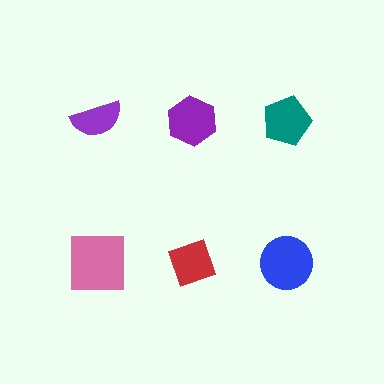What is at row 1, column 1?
A purple semicircle.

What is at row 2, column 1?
A pink square.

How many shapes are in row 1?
3 shapes.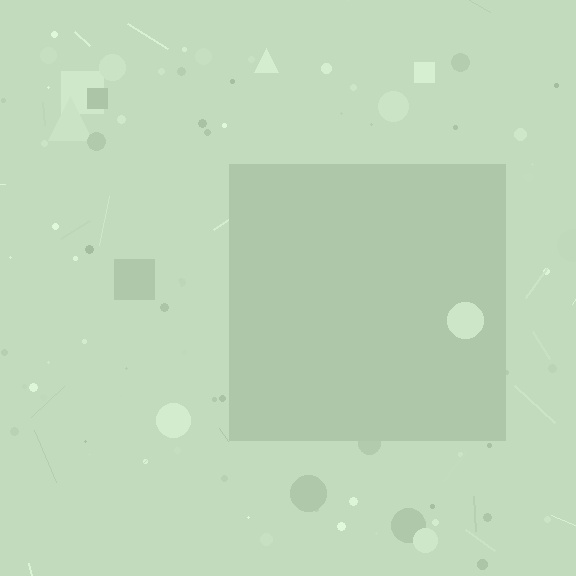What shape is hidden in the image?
A square is hidden in the image.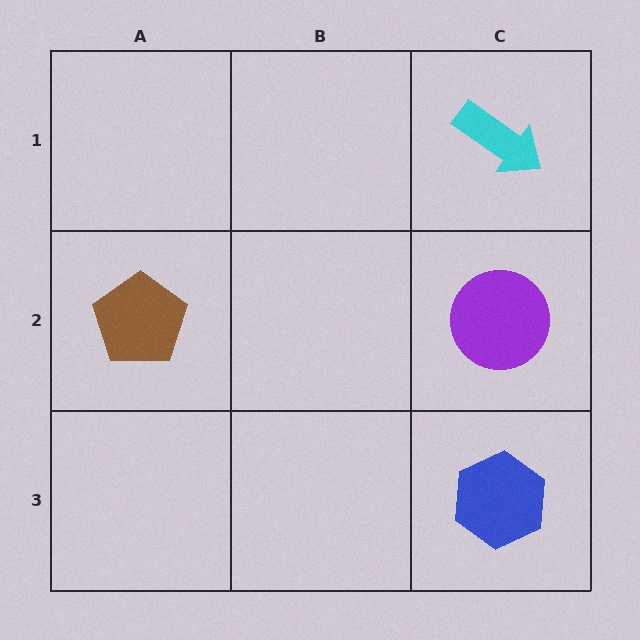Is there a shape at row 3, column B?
No, that cell is empty.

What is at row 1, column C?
A cyan arrow.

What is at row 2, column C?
A purple circle.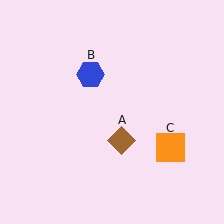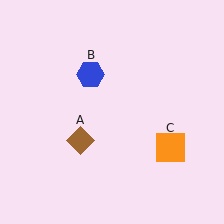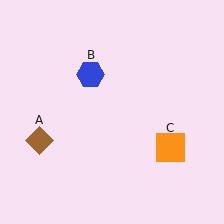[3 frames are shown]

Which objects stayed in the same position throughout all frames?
Blue hexagon (object B) and orange square (object C) remained stationary.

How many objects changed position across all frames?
1 object changed position: brown diamond (object A).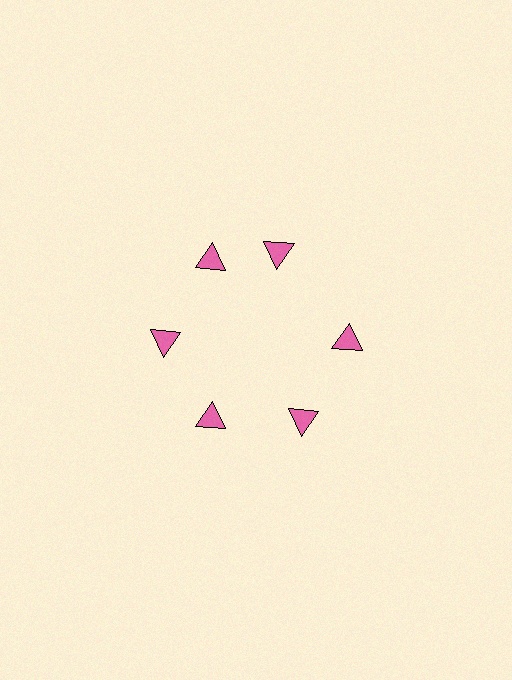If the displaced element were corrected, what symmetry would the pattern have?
It would have 6-fold rotational symmetry — the pattern would map onto itself every 60 degrees.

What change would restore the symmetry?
The symmetry would be restored by rotating it back into even spacing with its neighbors so that all 6 triangles sit at equal angles and equal distance from the center.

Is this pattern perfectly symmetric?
No. The 6 pink triangles are arranged in a ring, but one element near the 1 o'clock position is rotated out of alignment along the ring, breaking the 6-fold rotational symmetry.